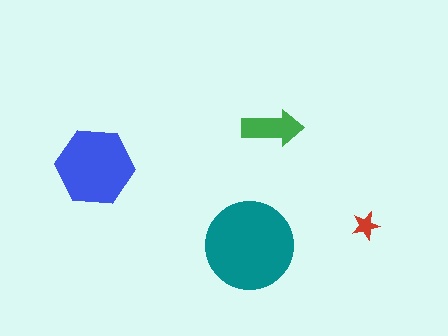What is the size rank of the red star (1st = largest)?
4th.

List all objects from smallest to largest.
The red star, the green arrow, the blue hexagon, the teal circle.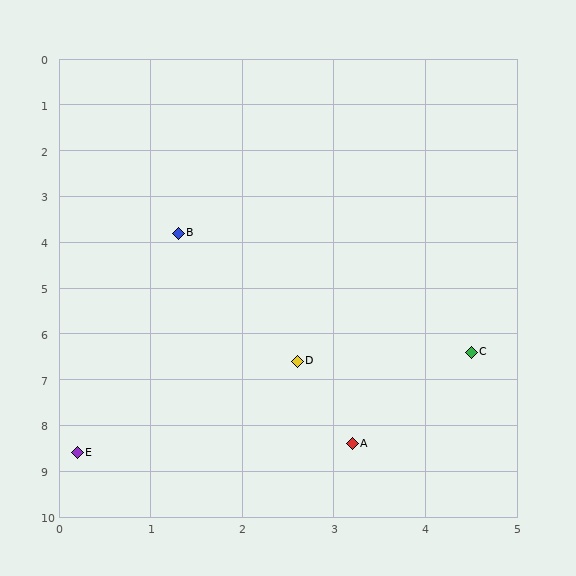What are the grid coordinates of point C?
Point C is at approximately (4.5, 6.4).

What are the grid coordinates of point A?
Point A is at approximately (3.2, 8.4).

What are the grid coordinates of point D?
Point D is at approximately (2.6, 6.6).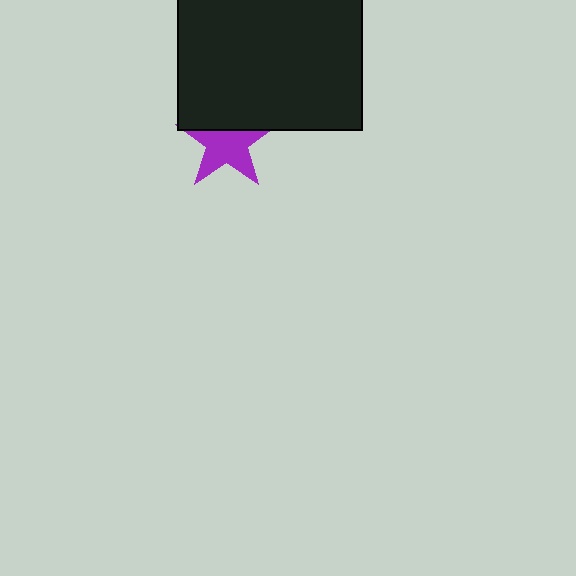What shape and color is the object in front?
The object in front is a black rectangle.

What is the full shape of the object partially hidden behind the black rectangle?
The partially hidden object is a purple star.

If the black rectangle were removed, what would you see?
You would see the complete purple star.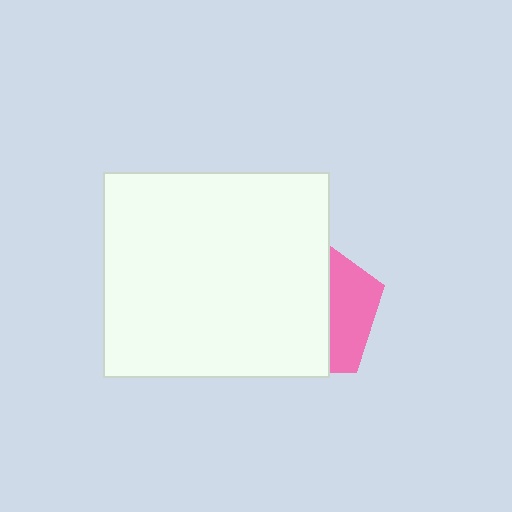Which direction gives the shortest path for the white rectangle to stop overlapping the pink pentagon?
Moving left gives the shortest separation.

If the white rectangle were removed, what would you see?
You would see the complete pink pentagon.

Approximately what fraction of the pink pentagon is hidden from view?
Roughly 67% of the pink pentagon is hidden behind the white rectangle.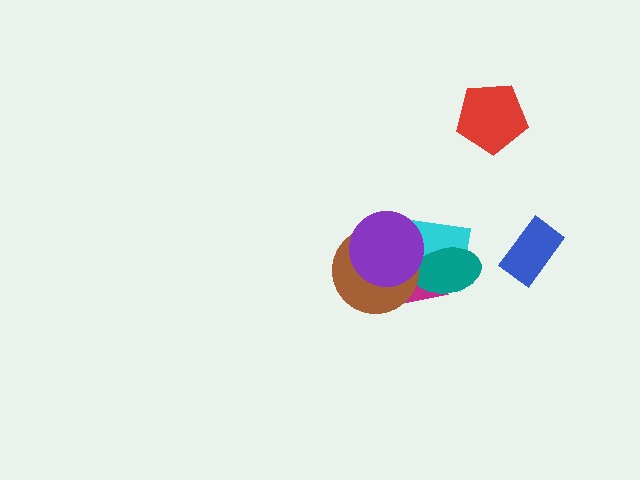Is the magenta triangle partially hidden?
Yes, it is partially covered by another shape.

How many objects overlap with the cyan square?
4 objects overlap with the cyan square.